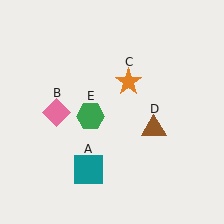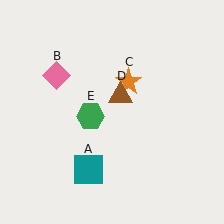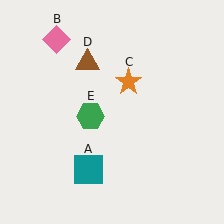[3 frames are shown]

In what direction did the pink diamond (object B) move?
The pink diamond (object B) moved up.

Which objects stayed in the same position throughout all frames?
Teal square (object A) and orange star (object C) and green hexagon (object E) remained stationary.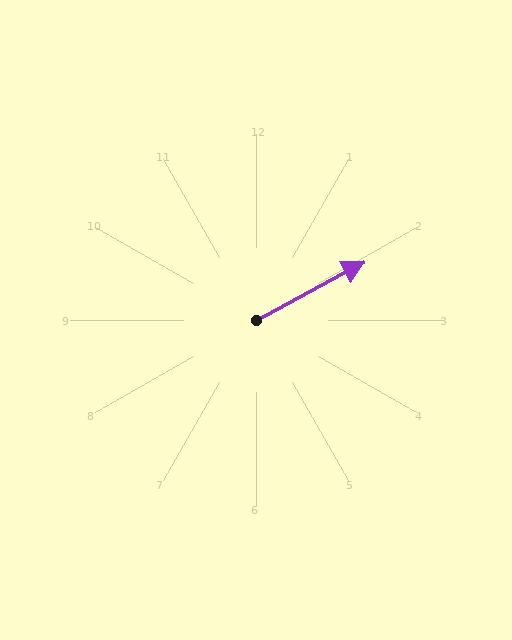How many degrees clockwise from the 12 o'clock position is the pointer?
Approximately 62 degrees.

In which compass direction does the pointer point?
Northeast.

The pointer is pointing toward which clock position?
Roughly 2 o'clock.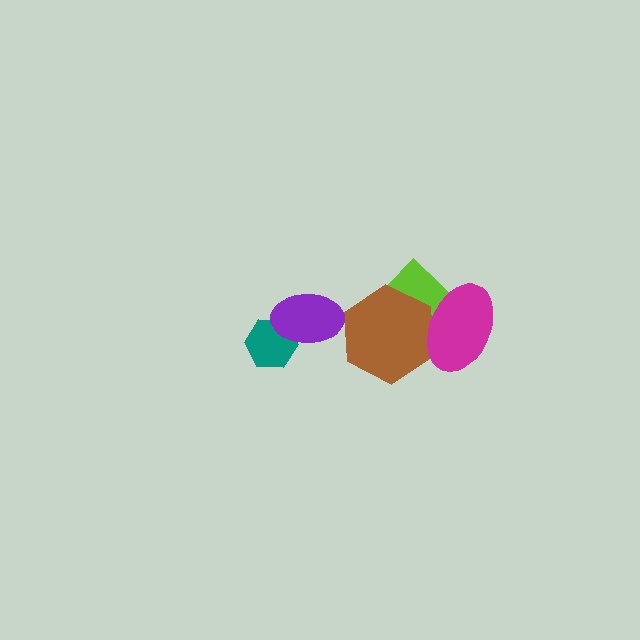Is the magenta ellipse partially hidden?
No, no other shape covers it.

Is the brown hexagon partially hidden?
Yes, it is partially covered by another shape.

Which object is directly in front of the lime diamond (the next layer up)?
The brown hexagon is directly in front of the lime diamond.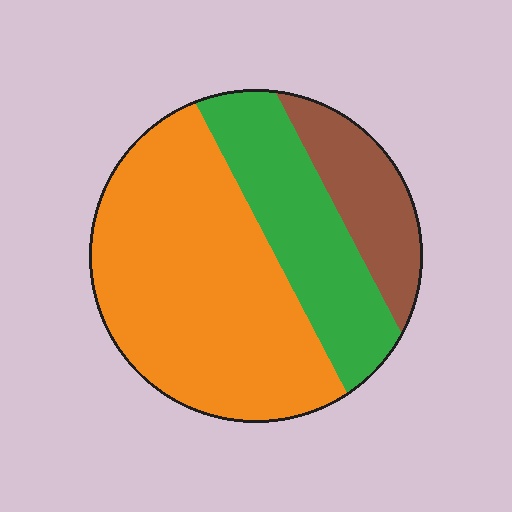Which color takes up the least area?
Brown, at roughly 15%.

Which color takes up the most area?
Orange, at roughly 55%.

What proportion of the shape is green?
Green takes up about one quarter (1/4) of the shape.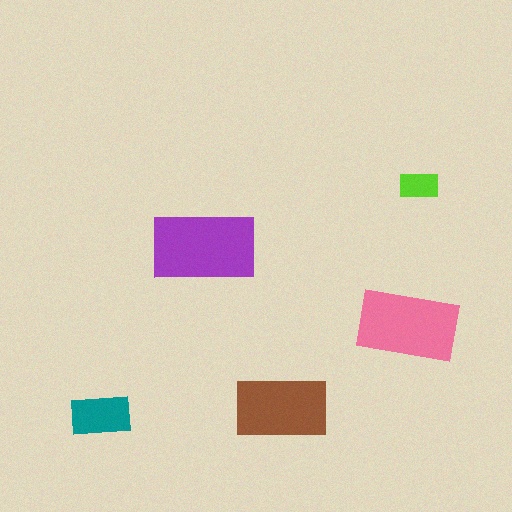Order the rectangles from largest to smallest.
the purple one, the pink one, the brown one, the teal one, the lime one.